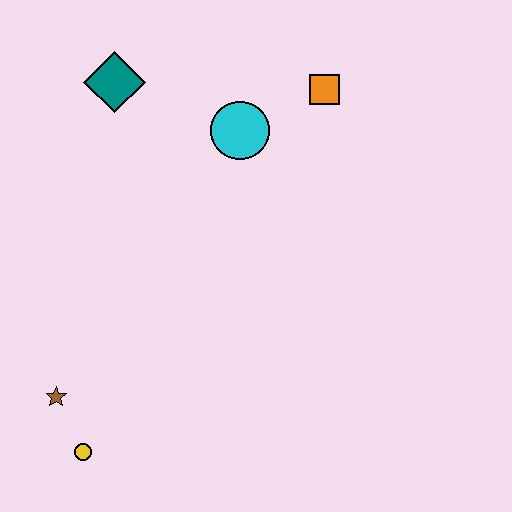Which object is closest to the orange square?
The cyan circle is closest to the orange square.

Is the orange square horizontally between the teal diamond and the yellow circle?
No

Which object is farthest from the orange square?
The yellow circle is farthest from the orange square.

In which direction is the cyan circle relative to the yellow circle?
The cyan circle is above the yellow circle.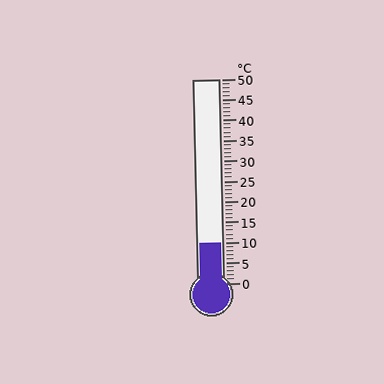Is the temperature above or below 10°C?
The temperature is at 10°C.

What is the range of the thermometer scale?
The thermometer scale ranges from 0°C to 50°C.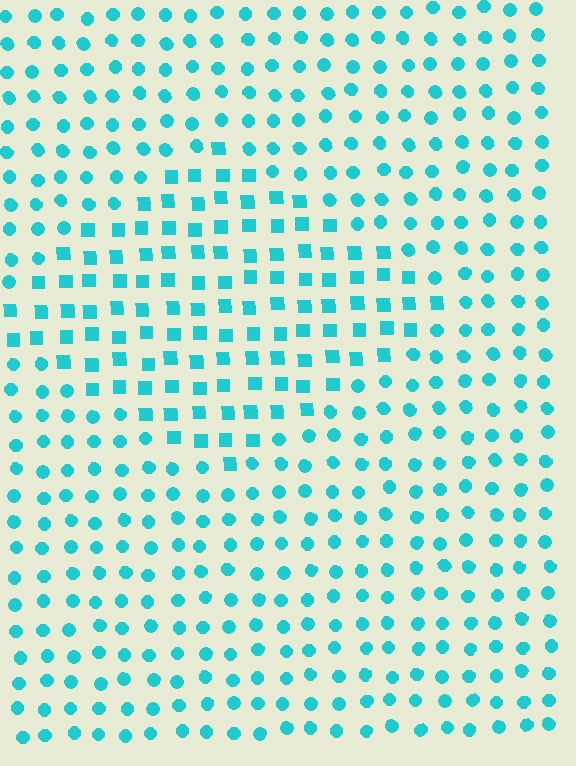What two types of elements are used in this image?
The image uses squares inside the diamond region and circles outside it.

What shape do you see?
I see a diamond.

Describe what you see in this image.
The image is filled with small cyan elements arranged in a uniform grid. A diamond-shaped region contains squares, while the surrounding area contains circles. The boundary is defined purely by the change in element shape.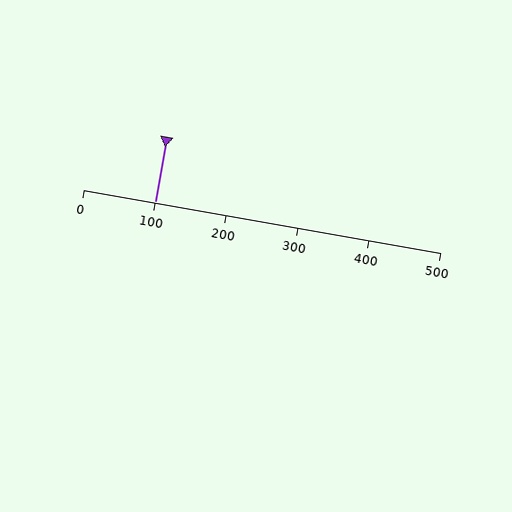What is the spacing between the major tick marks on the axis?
The major ticks are spaced 100 apart.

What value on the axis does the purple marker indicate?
The marker indicates approximately 100.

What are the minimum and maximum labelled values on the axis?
The axis runs from 0 to 500.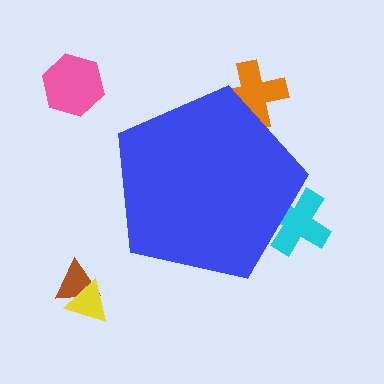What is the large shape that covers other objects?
A blue pentagon.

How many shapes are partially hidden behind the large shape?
2 shapes are partially hidden.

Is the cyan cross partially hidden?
Yes, the cyan cross is partially hidden behind the blue pentagon.